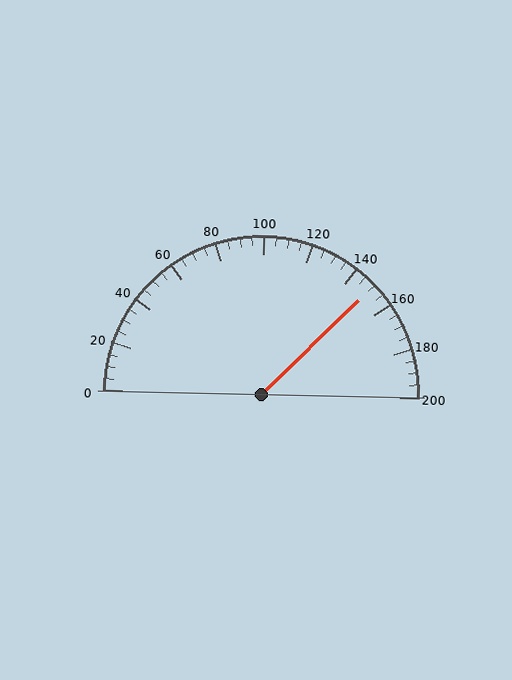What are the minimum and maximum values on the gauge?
The gauge ranges from 0 to 200.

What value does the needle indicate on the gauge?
The needle indicates approximately 150.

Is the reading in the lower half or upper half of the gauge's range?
The reading is in the upper half of the range (0 to 200).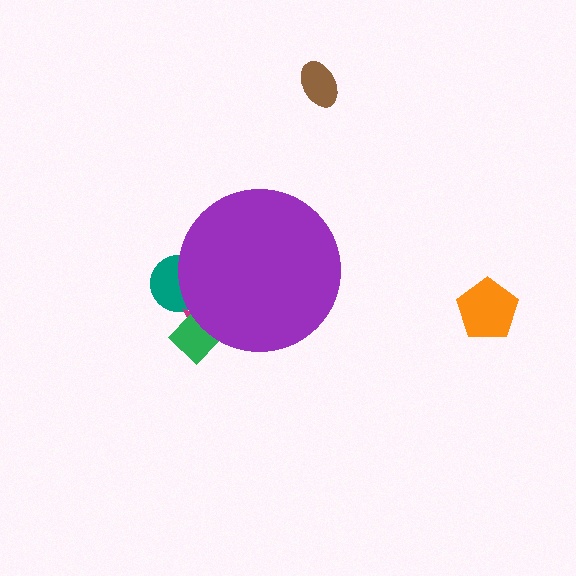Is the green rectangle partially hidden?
Yes, the green rectangle is partially hidden behind the purple circle.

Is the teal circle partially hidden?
Yes, the teal circle is partially hidden behind the purple circle.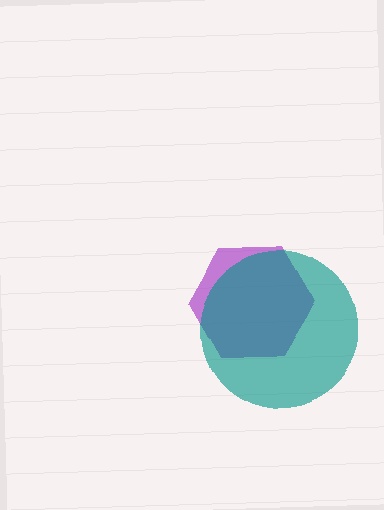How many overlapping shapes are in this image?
There are 2 overlapping shapes in the image.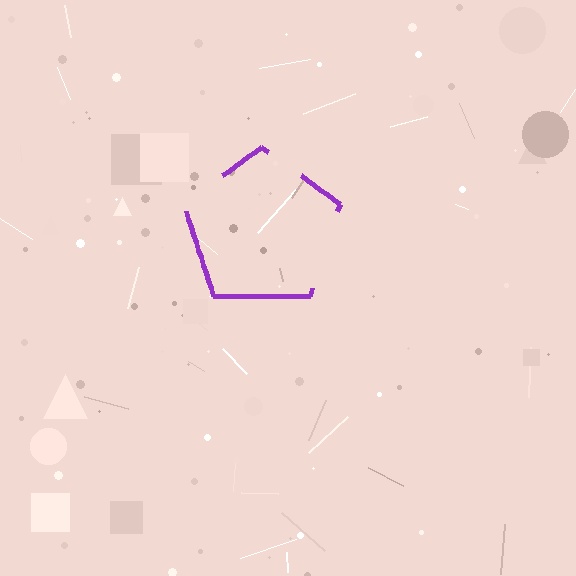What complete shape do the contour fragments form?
The contour fragments form a pentagon.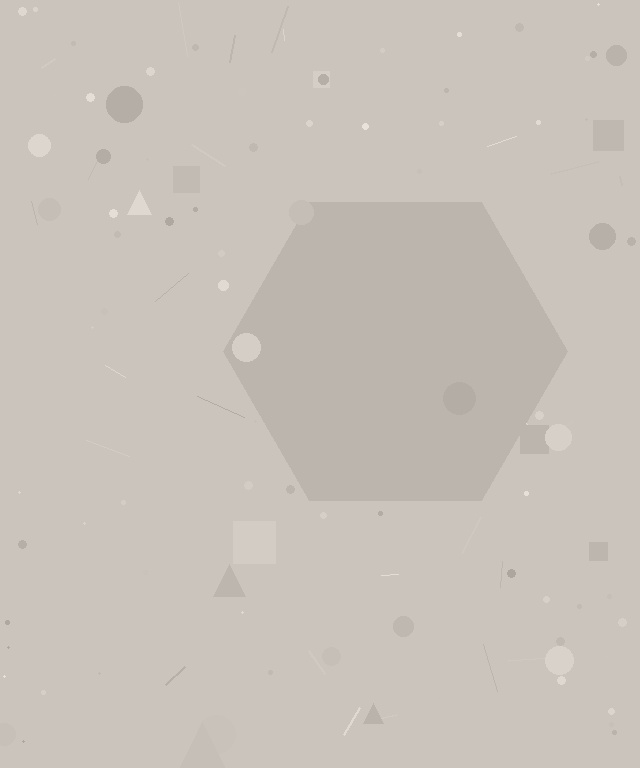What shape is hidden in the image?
A hexagon is hidden in the image.